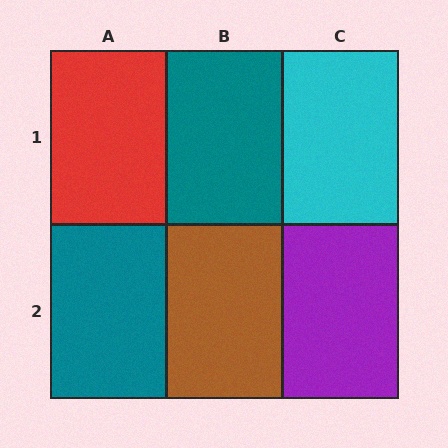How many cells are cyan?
1 cell is cyan.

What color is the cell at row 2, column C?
Purple.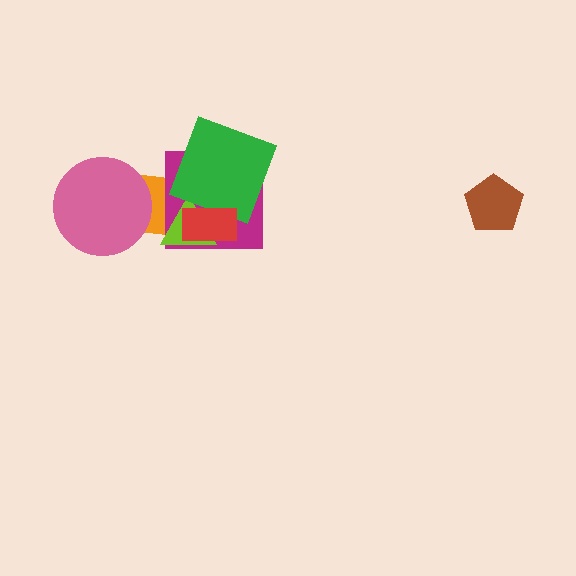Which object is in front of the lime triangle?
The red rectangle is in front of the lime triangle.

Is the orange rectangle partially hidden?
Yes, it is partially covered by another shape.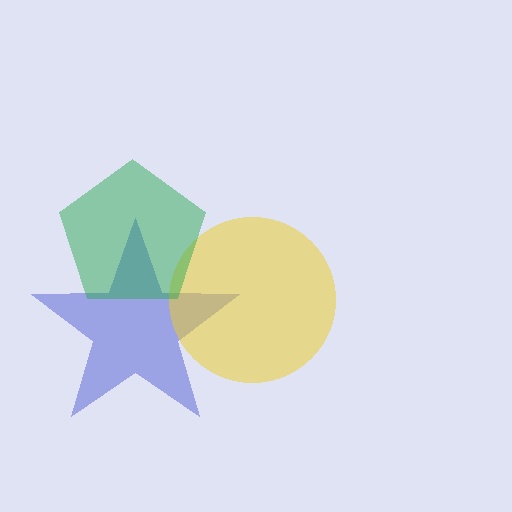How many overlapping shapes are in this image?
There are 3 overlapping shapes in the image.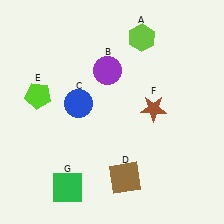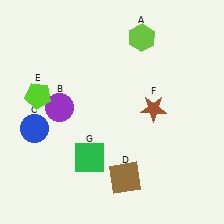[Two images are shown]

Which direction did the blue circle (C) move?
The blue circle (C) moved left.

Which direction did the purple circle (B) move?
The purple circle (B) moved left.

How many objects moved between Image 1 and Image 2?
3 objects moved between the two images.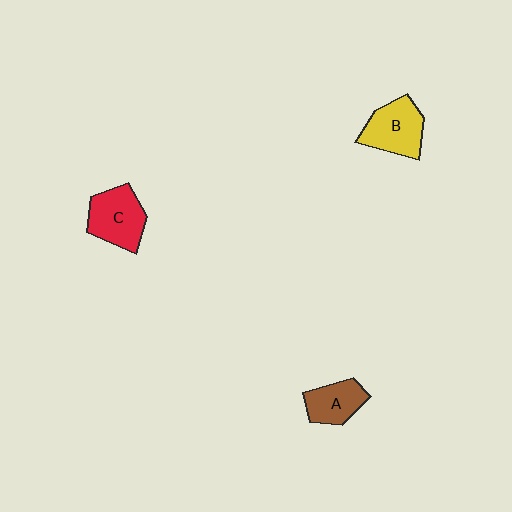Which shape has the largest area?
Shape C (red).